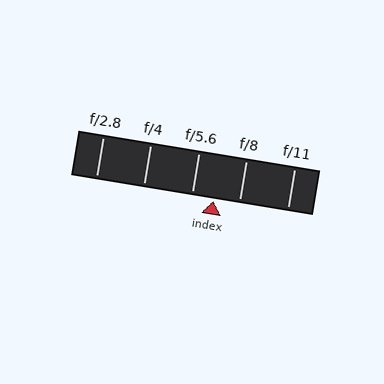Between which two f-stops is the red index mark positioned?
The index mark is between f/5.6 and f/8.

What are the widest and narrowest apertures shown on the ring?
The widest aperture shown is f/2.8 and the narrowest is f/11.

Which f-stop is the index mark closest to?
The index mark is closest to f/5.6.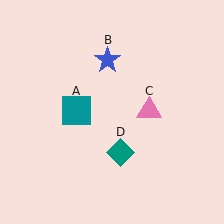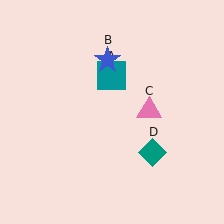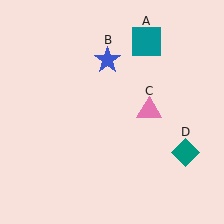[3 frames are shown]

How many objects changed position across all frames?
2 objects changed position: teal square (object A), teal diamond (object D).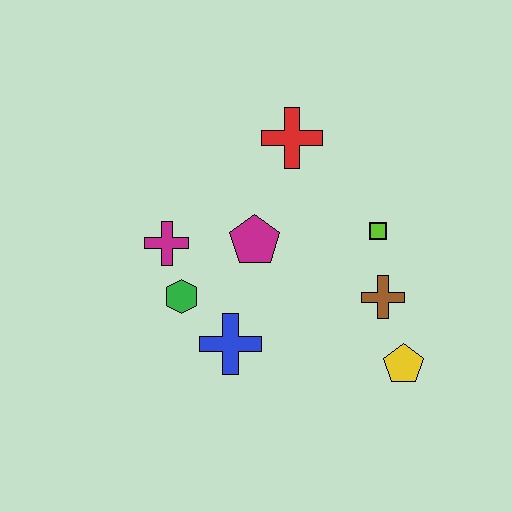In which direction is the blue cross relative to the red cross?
The blue cross is below the red cross.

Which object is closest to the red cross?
The magenta pentagon is closest to the red cross.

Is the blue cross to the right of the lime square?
No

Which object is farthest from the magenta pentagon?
The yellow pentagon is farthest from the magenta pentagon.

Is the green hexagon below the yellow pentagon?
No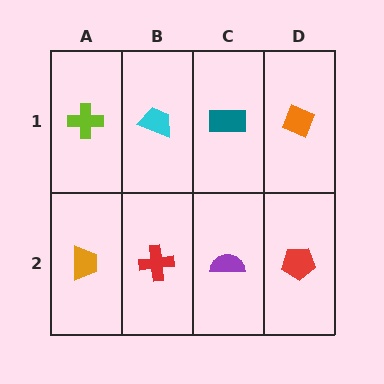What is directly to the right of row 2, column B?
A purple semicircle.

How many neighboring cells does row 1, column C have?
3.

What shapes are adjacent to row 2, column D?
An orange diamond (row 1, column D), a purple semicircle (row 2, column C).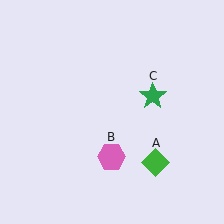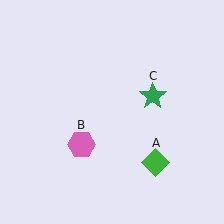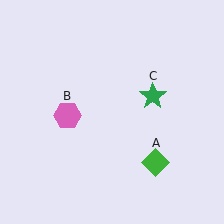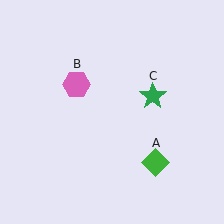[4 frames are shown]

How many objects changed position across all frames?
1 object changed position: pink hexagon (object B).